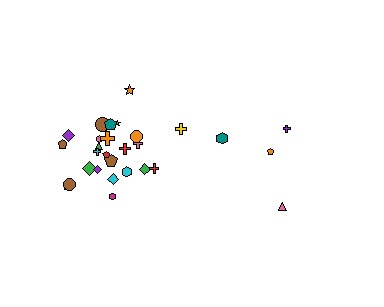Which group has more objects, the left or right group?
The left group.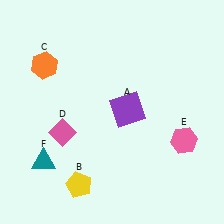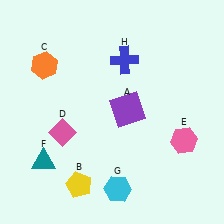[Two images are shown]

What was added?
A cyan hexagon (G), a blue cross (H) were added in Image 2.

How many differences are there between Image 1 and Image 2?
There are 2 differences between the two images.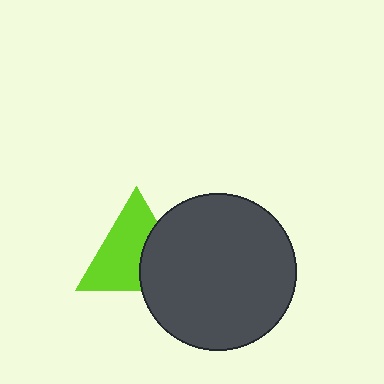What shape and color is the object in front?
The object in front is a dark gray circle.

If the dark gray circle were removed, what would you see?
You would see the complete lime triangle.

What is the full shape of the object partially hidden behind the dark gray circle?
The partially hidden object is a lime triangle.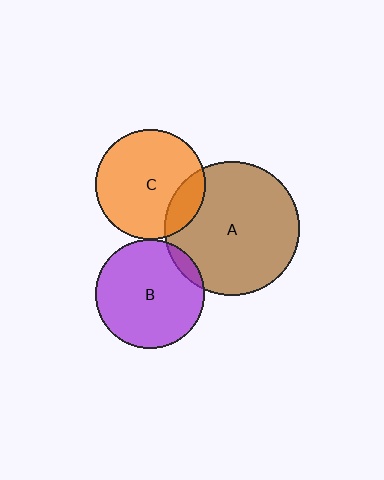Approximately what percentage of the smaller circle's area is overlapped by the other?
Approximately 5%.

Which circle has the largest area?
Circle A (brown).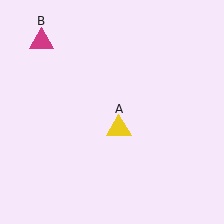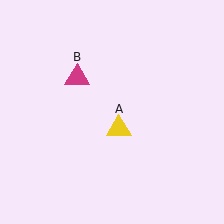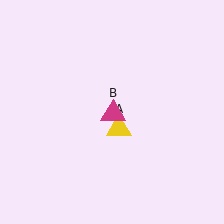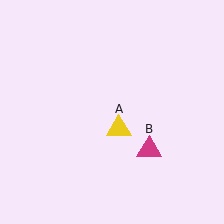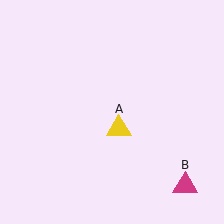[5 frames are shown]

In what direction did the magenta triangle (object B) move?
The magenta triangle (object B) moved down and to the right.